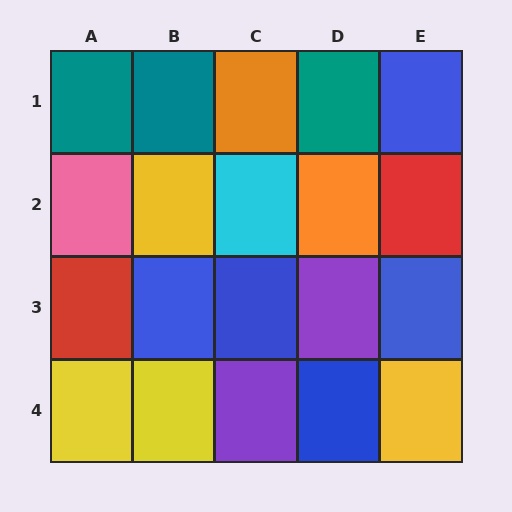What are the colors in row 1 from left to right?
Teal, teal, orange, teal, blue.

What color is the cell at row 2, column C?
Cyan.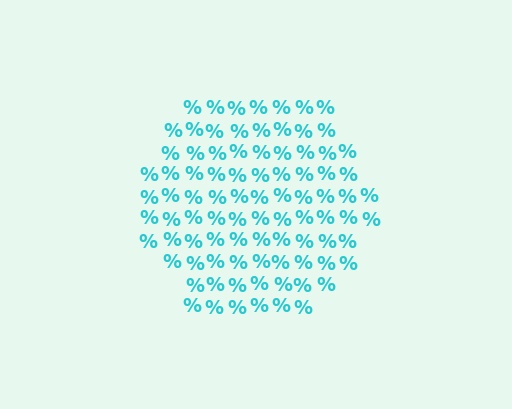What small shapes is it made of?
It is made of small percent signs.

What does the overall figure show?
The overall figure shows a hexagon.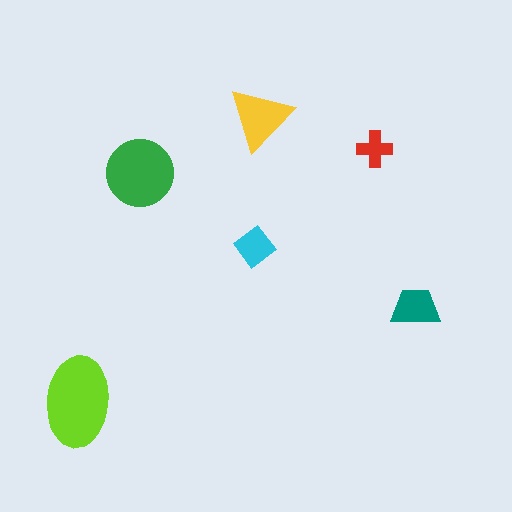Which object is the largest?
The lime ellipse.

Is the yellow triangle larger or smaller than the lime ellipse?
Smaller.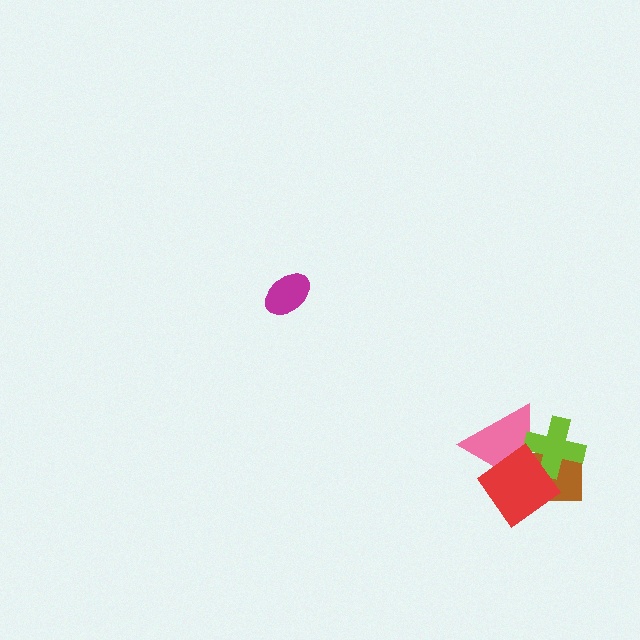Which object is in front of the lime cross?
The red diamond is in front of the lime cross.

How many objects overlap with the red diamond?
3 objects overlap with the red diamond.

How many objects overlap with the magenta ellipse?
0 objects overlap with the magenta ellipse.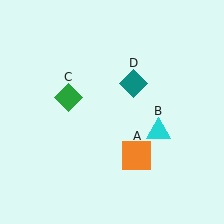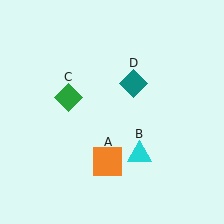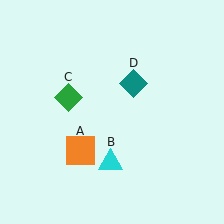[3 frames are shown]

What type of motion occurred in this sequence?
The orange square (object A), cyan triangle (object B) rotated clockwise around the center of the scene.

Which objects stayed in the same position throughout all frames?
Green diamond (object C) and teal diamond (object D) remained stationary.